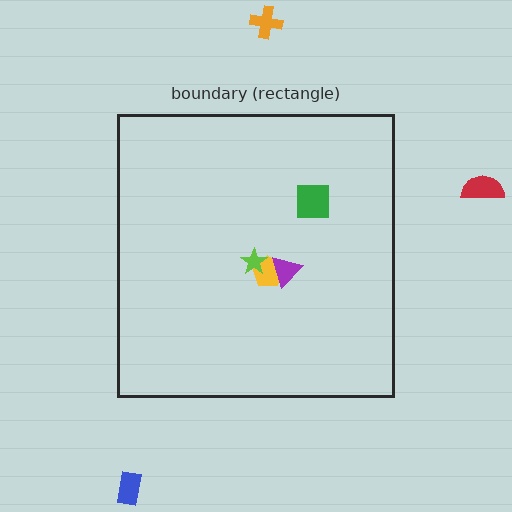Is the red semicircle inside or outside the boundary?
Outside.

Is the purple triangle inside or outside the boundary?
Inside.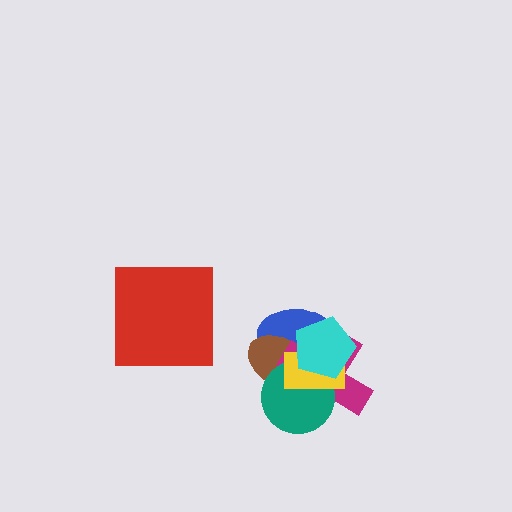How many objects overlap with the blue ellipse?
5 objects overlap with the blue ellipse.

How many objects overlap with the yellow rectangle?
5 objects overlap with the yellow rectangle.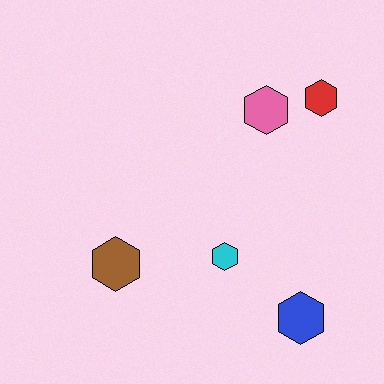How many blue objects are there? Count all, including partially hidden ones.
There is 1 blue object.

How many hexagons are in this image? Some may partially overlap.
There are 5 hexagons.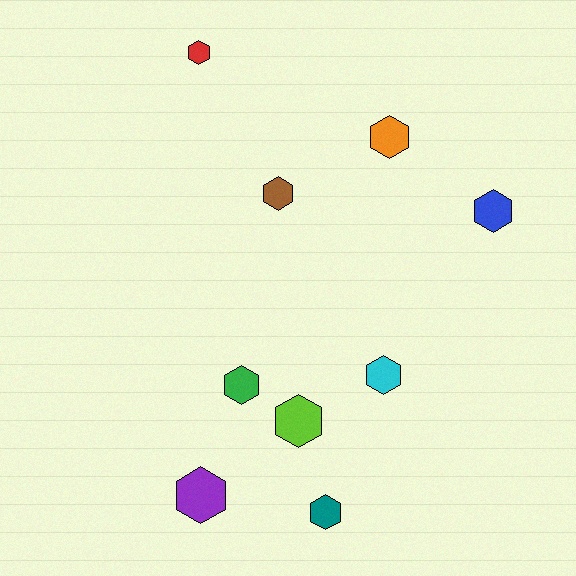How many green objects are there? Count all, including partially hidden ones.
There is 1 green object.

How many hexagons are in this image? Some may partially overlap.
There are 9 hexagons.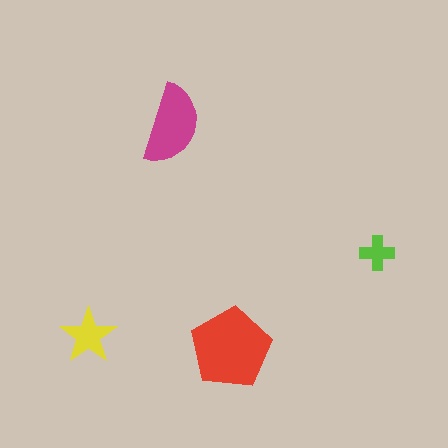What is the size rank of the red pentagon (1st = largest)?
1st.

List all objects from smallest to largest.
The lime cross, the yellow star, the magenta semicircle, the red pentagon.